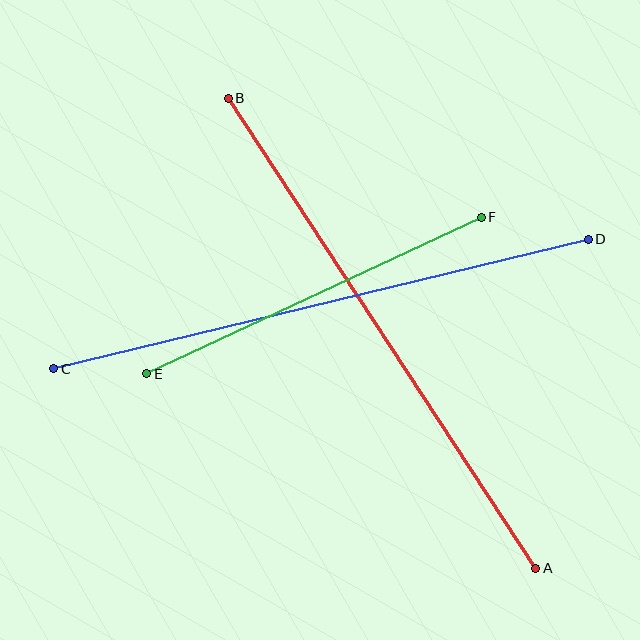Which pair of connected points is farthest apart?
Points A and B are farthest apart.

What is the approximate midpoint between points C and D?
The midpoint is at approximately (321, 304) pixels.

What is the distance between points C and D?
The distance is approximately 550 pixels.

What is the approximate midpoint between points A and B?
The midpoint is at approximately (382, 333) pixels.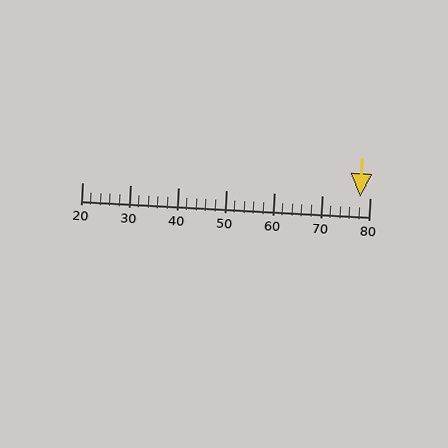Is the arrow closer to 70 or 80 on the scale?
The arrow is closer to 80.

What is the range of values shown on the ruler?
The ruler shows values from 20 to 80.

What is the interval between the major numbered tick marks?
The major tick marks are spaced 10 units apart.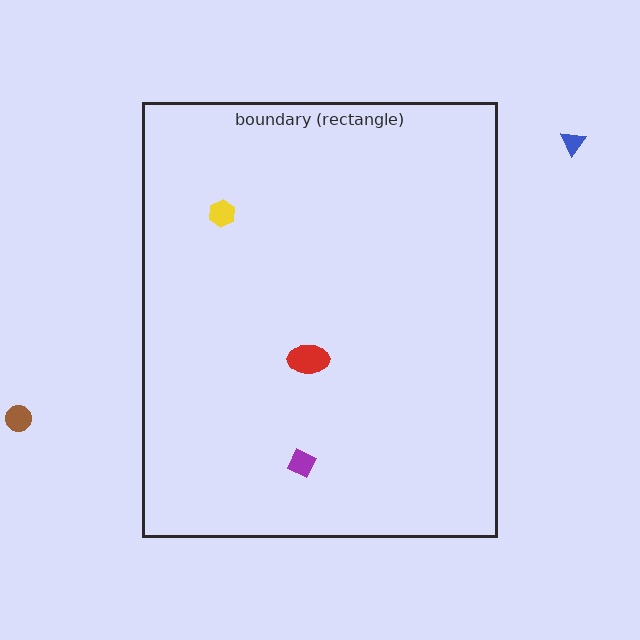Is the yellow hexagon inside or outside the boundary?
Inside.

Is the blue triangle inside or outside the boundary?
Outside.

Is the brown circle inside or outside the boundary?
Outside.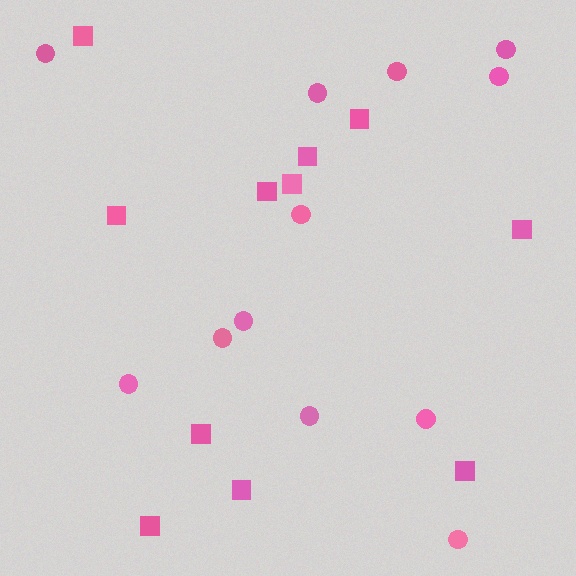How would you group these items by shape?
There are 2 groups: one group of squares (11) and one group of circles (12).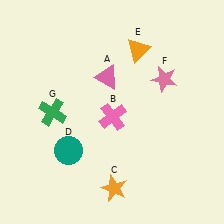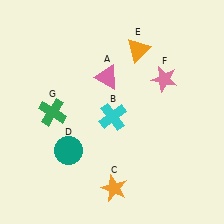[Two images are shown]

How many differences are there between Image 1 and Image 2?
There is 1 difference between the two images.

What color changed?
The cross (B) changed from pink in Image 1 to cyan in Image 2.